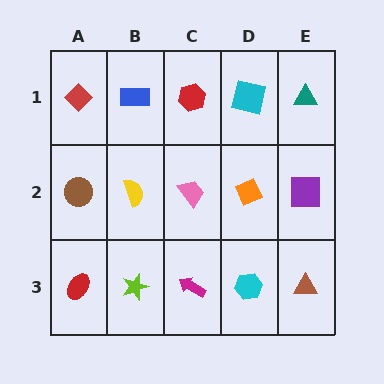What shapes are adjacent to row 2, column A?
A red diamond (row 1, column A), a red ellipse (row 3, column A), a yellow semicircle (row 2, column B).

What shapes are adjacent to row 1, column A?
A brown circle (row 2, column A), a blue rectangle (row 1, column B).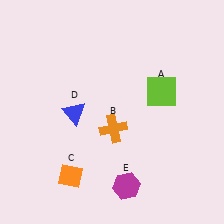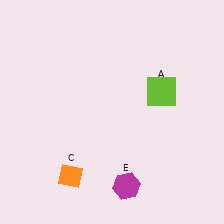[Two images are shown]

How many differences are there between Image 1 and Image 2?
There are 2 differences between the two images.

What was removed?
The blue triangle (D), the orange cross (B) were removed in Image 2.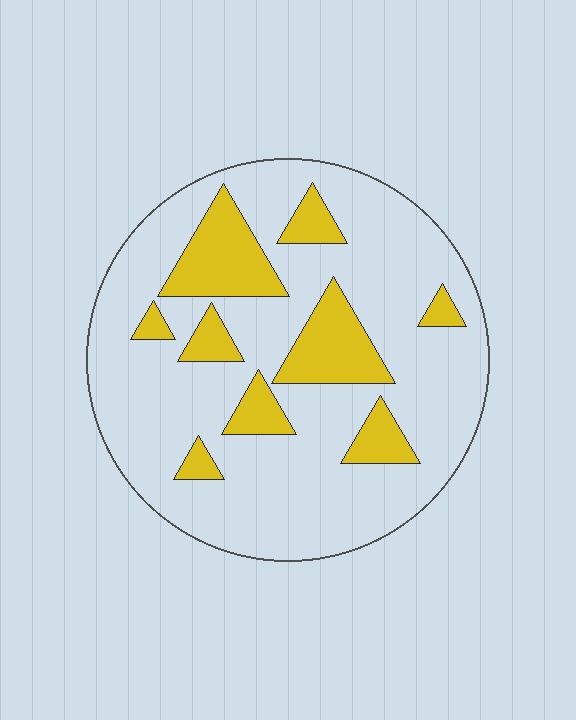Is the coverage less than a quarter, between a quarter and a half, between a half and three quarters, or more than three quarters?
Less than a quarter.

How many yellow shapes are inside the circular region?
9.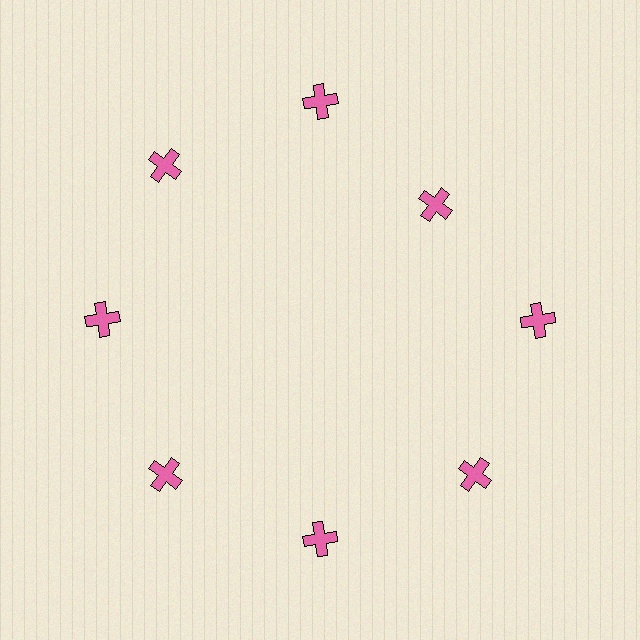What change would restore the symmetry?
The symmetry would be restored by moving it outward, back onto the ring so that all 8 crosses sit at equal angles and equal distance from the center.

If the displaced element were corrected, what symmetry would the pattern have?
It would have 8-fold rotational symmetry — the pattern would map onto itself every 45 degrees.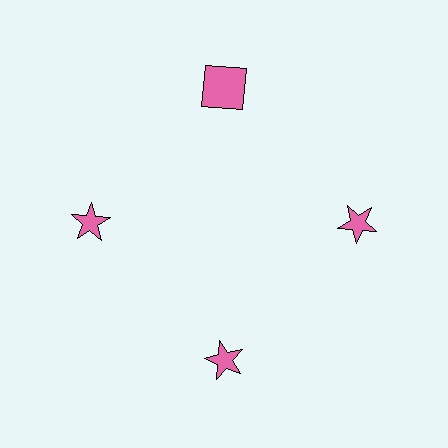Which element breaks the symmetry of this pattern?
The pink square at roughly the 12 o'clock position breaks the symmetry. All other shapes are pink stars.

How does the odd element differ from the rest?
It has a different shape: square instead of star.